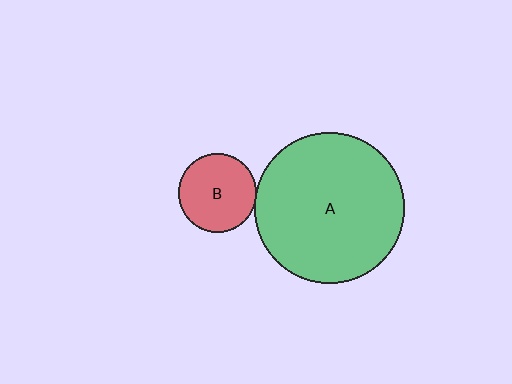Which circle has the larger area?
Circle A (green).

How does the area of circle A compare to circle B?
Approximately 3.7 times.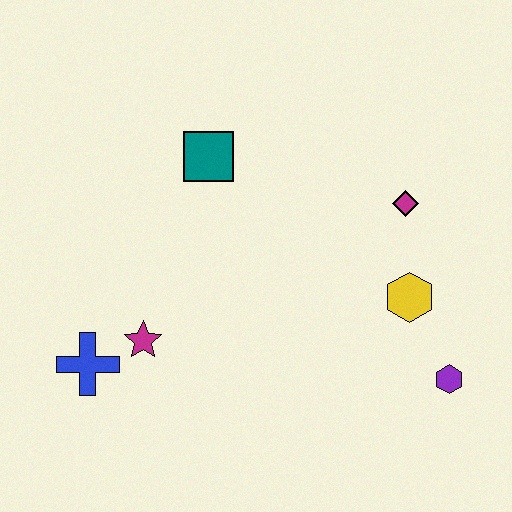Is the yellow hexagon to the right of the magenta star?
Yes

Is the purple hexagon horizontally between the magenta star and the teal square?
No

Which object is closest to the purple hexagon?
The yellow hexagon is closest to the purple hexagon.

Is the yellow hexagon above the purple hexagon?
Yes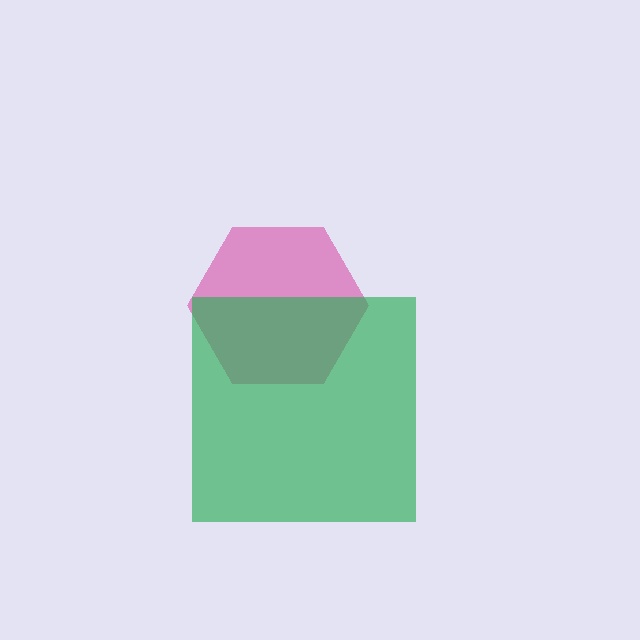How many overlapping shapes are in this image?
There are 2 overlapping shapes in the image.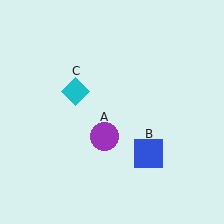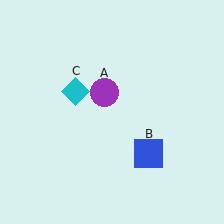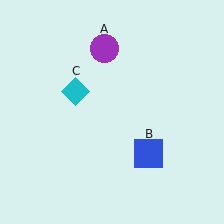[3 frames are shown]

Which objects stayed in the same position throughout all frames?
Blue square (object B) and cyan diamond (object C) remained stationary.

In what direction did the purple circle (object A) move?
The purple circle (object A) moved up.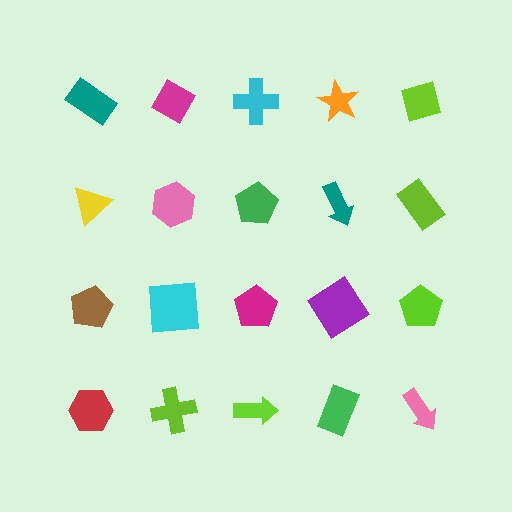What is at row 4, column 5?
A pink arrow.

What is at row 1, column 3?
A cyan cross.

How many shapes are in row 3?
5 shapes.